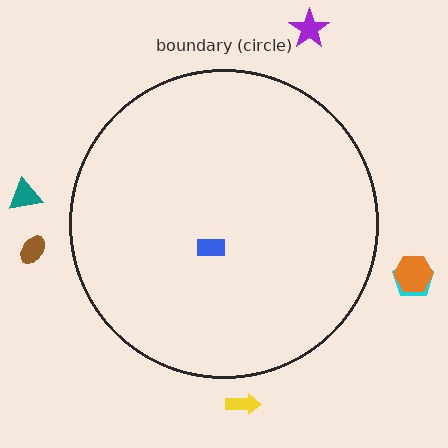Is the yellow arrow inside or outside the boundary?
Outside.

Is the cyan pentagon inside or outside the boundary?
Outside.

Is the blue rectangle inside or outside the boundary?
Inside.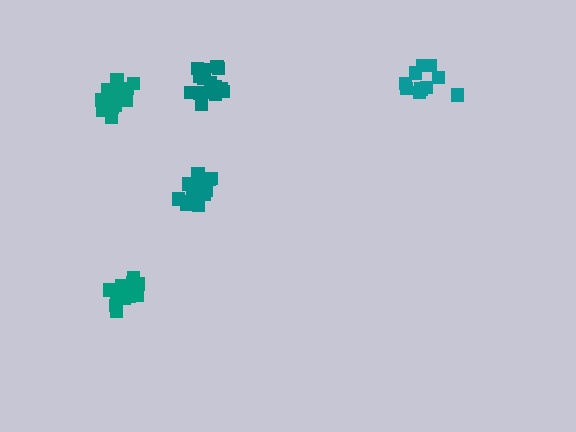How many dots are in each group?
Group 1: 15 dots, Group 2: 15 dots, Group 3: 14 dots, Group 4: 10 dots, Group 5: 15 dots (69 total).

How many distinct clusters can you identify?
There are 5 distinct clusters.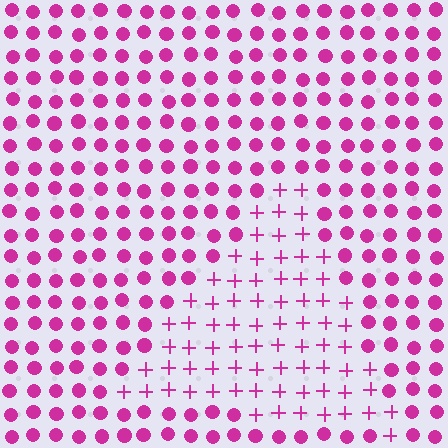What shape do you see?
I see a triangle.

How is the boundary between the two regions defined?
The boundary is defined by a change in element shape: plus signs inside vs. circles outside. All elements share the same color and spacing.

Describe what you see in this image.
The image is filled with small magenta elements arranged in a uniform grid. A triangle-shaped region contains plus signs, while the surrounding area contains circles. The boundary is defined purely by the change in element shape.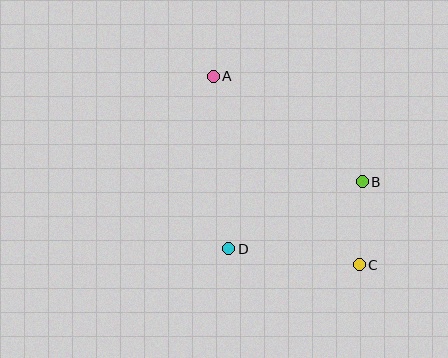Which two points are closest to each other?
Points B and C are closest to each other.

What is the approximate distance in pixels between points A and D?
The distance between A and D is approximately 173 pixels.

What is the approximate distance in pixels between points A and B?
The distance between A and B is approximately 182 pixels.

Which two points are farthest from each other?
Points A and C are farthest from each other.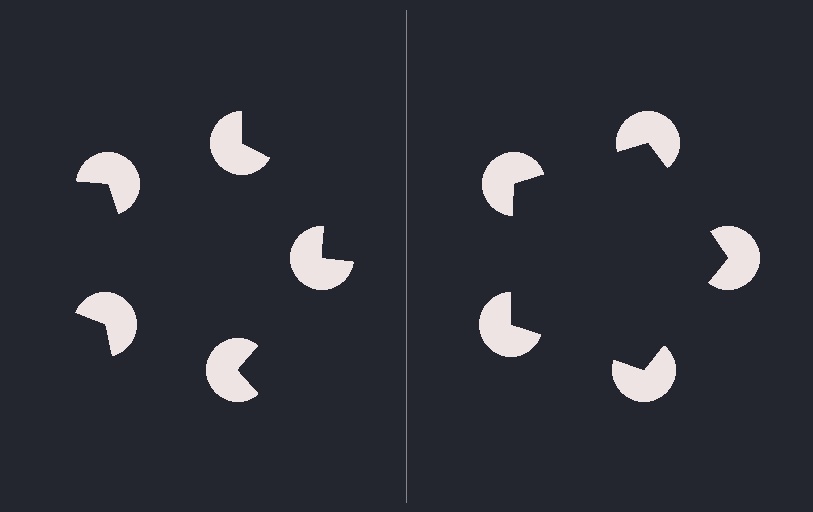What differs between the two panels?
The pac-man discs are positioned identically on both sides; only the wedge orientations differ. On the right they align to a pentagon; on the left they are misaligned.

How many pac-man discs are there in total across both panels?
10 — 5 on each side.